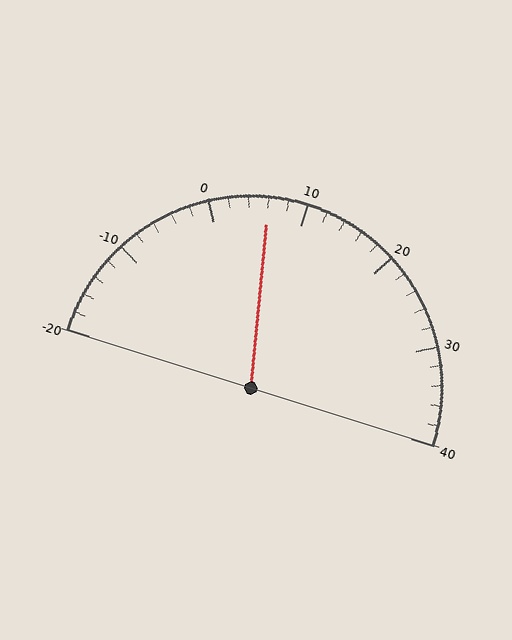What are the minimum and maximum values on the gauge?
The gauge ranges from -20 to 40.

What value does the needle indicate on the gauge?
The needle indicates approximately 6.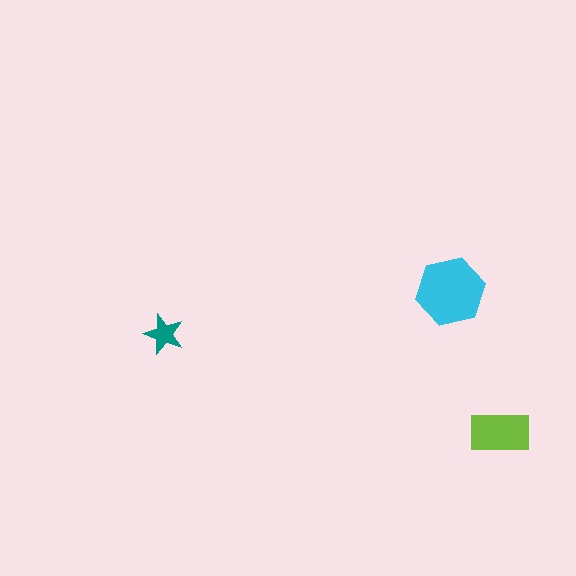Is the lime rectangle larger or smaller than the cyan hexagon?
Smaller.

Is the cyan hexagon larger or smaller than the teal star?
Larger.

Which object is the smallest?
The teal star.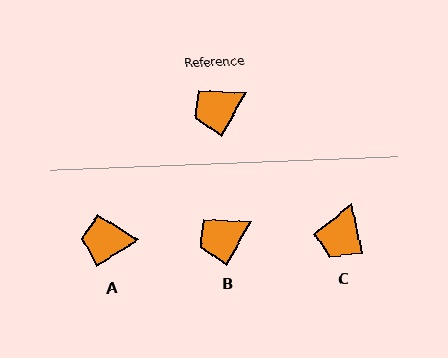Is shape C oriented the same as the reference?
No, it is off by about 41 degrees.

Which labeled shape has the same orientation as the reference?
B.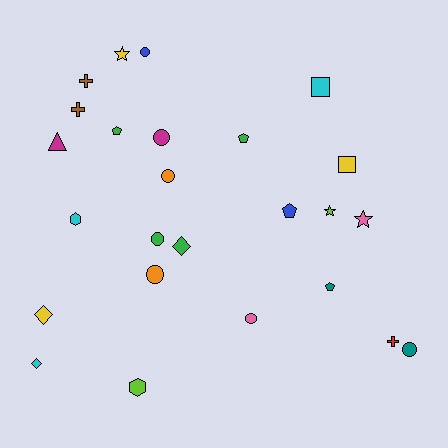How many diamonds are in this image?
There are 3 diamonds.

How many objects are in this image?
There are 25 objects.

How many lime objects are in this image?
There are 2 lime objects.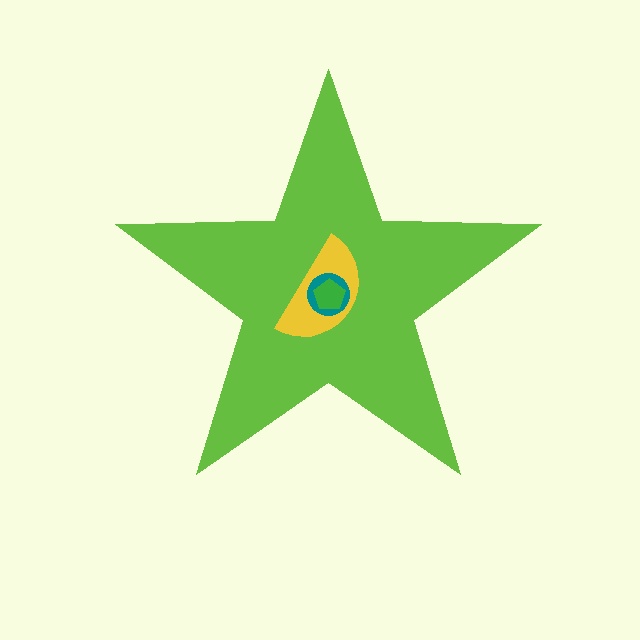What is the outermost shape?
The lime star.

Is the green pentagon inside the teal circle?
Yes.